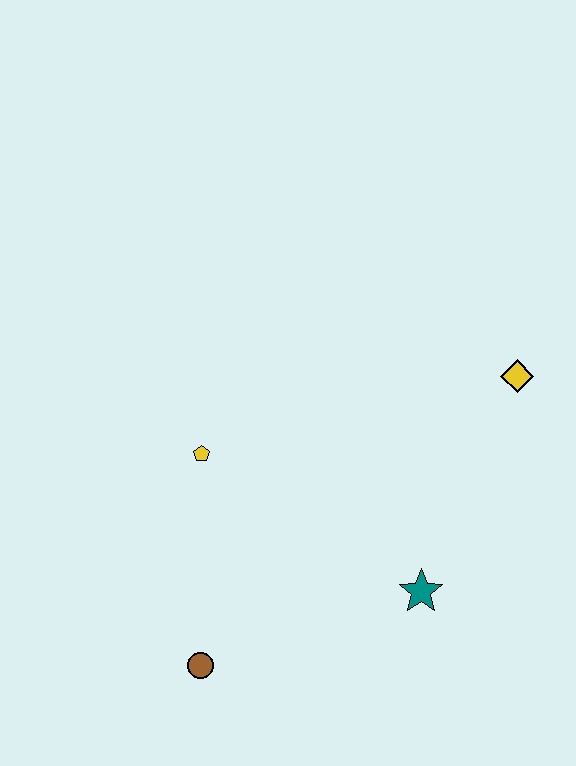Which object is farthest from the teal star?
The yellow pentagon is farthest from the teal star.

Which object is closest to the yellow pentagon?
The brown circle is closest to the yellow pentagon.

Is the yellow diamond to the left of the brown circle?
No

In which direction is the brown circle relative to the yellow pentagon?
The brown circle is below the yellow pentagon.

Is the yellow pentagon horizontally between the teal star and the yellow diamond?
No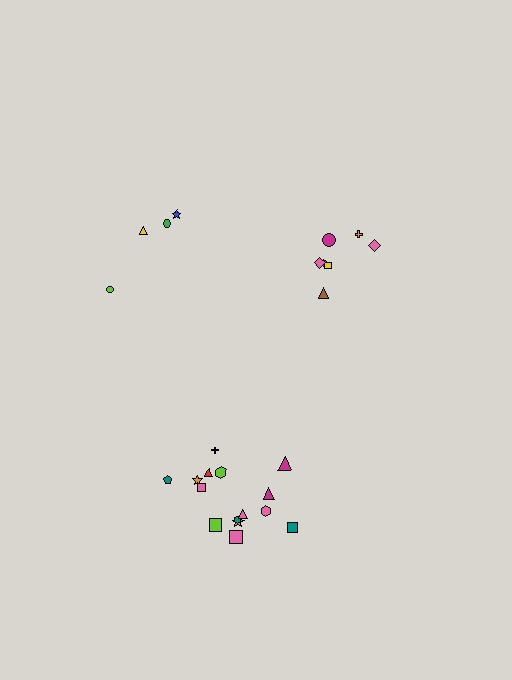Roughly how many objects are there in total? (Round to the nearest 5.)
Roughly 25 objects in total.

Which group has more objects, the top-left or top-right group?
The top-right group.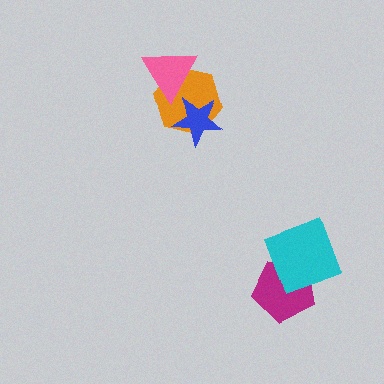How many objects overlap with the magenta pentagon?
1 object overlaps with the magenta pentagon.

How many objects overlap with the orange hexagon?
2 objects overlap with the orange hexagon.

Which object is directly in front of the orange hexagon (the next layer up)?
The blue star is directly in front of the orange hexagon.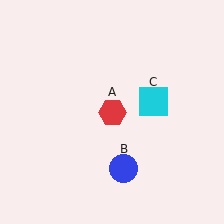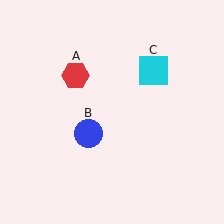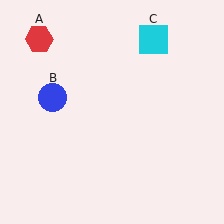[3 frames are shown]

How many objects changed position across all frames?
3 objects changed position: red hexagon (object A), blue circle (object B), cyan square (object C).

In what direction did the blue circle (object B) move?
The blue circle (object B) moved up and to the left.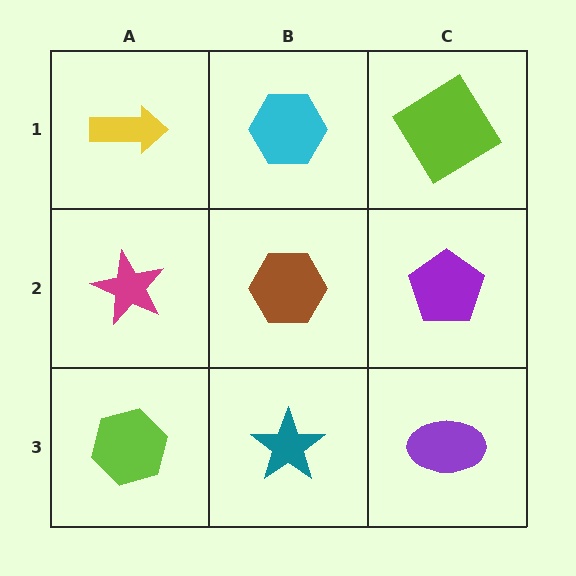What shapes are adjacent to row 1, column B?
A brown hexagon (row 2, column B), a yellow arrow (row 1, column A), a lime diamond (row 1, column C).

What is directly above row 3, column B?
A brown hexagon.